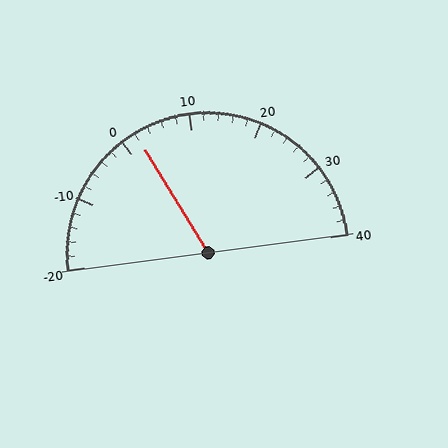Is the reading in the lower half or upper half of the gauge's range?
The reading is in the lower half of the range (-20 to 40).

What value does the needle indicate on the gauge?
The needle indicates approximately 2.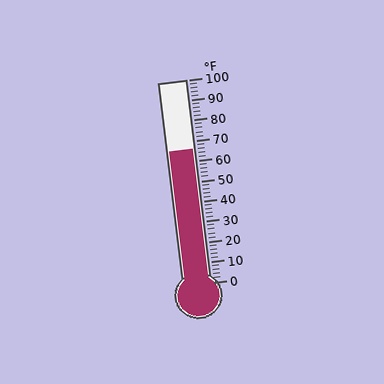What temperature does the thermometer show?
The thermometer shows approximately 66°F.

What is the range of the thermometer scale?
The thermometer scale ranges from 0°F to 100°F.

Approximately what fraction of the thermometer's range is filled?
The thermometer is filled to approximately 65% of its range.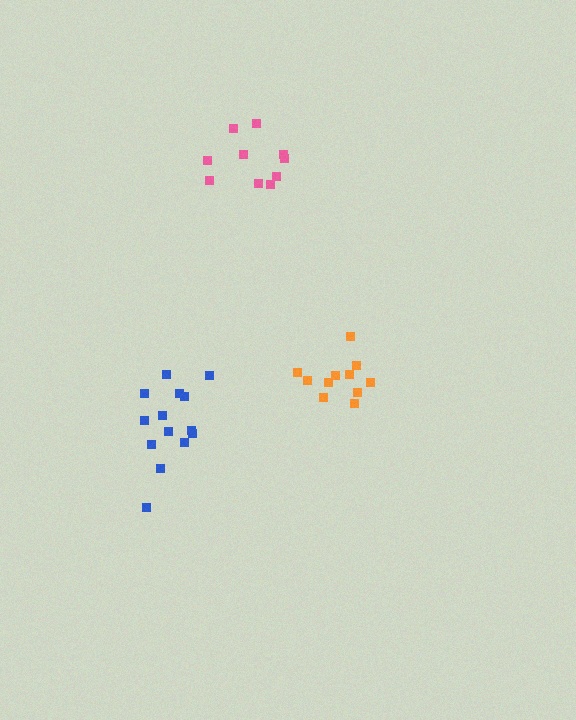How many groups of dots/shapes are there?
There are 3 groups.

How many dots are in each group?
Group 1: 10 dots, Group 2: 11 dots, Group 3: 14 dots (35 total).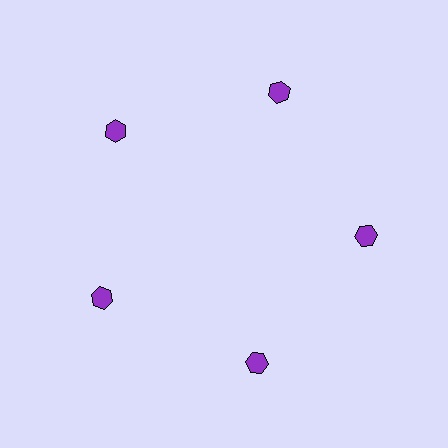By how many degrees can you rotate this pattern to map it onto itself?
The pattern maps onto itself every 72 degrees of rotation.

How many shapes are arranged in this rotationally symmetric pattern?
There are 5 shapes, arranged in 5 groups of 1.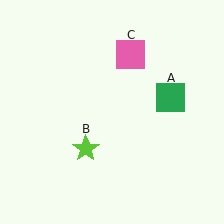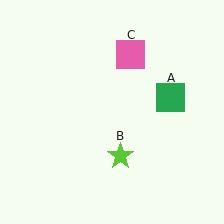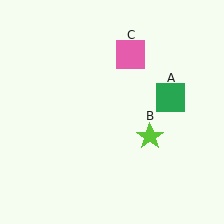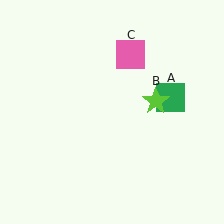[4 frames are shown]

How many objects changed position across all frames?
1 object changed position: lime star (object B).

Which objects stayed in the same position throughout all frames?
Green square (object A) and pink square (object C) remained stationary.